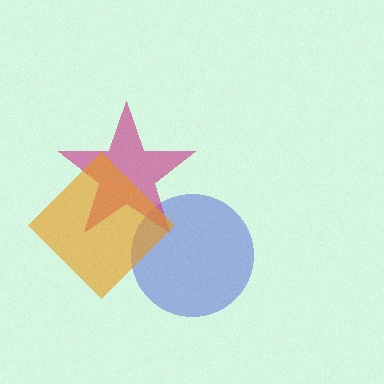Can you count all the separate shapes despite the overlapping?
Yes, there are 3 separate shapes.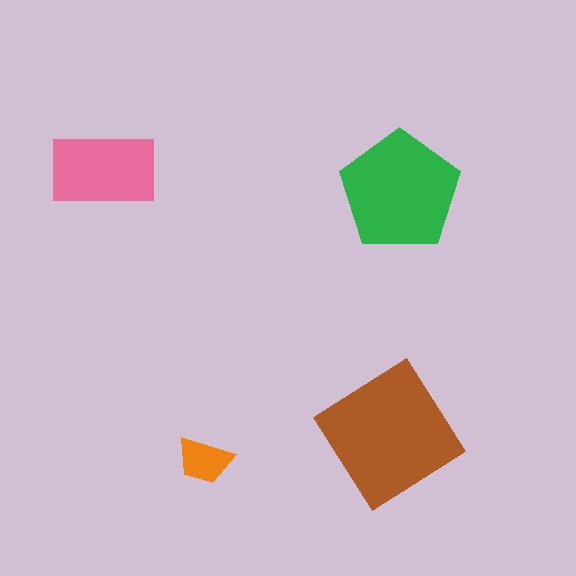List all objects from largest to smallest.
The brown diamond, the green pentagon, the pink rectangle, the orange trapezoid.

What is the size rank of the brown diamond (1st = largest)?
1st.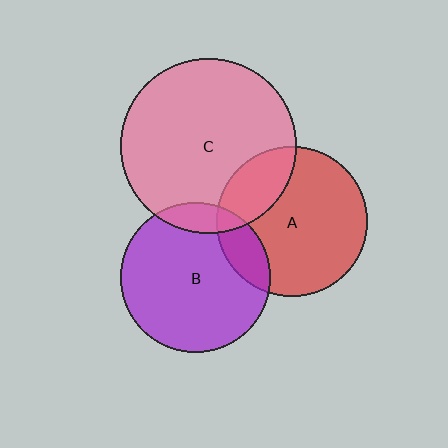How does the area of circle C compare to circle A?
Approximately 1.4 times.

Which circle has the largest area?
Circle C (pink).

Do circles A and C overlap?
Yes.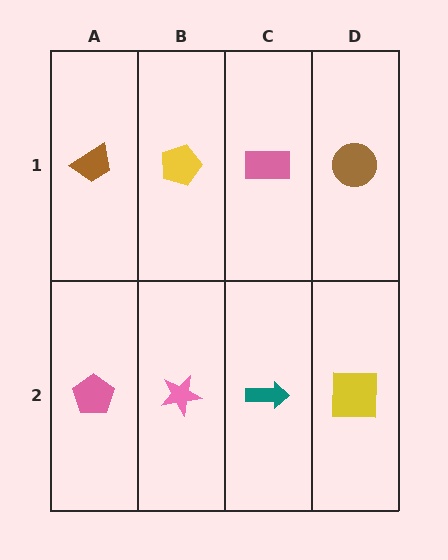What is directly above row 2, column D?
A brown circle.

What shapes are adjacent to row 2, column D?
A brown circle (row 1, column D), a teal arrow (row 2, column C).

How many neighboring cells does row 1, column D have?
2.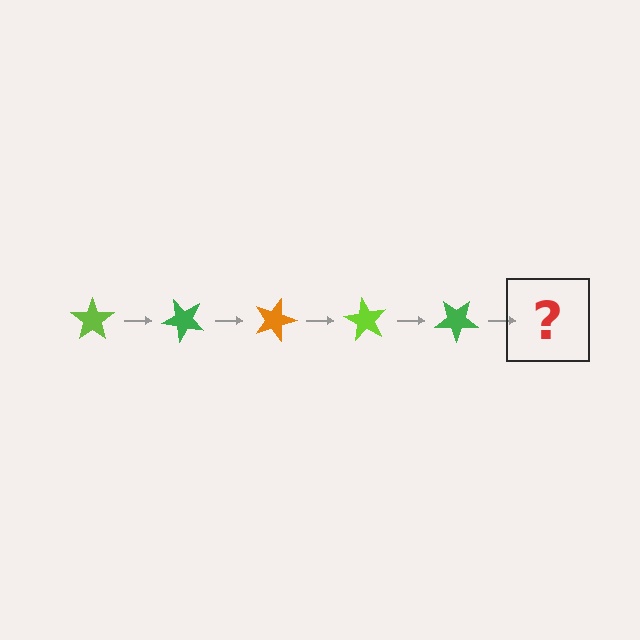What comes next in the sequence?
The next element should be an orange star, rotated 225 degrees from the start.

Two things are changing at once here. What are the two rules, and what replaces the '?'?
The two rules are that it rotates 45 degrees each step and the color cycles through lime, green, and orange. The '?' should be an orange star, rotated 225 degrees from the start.